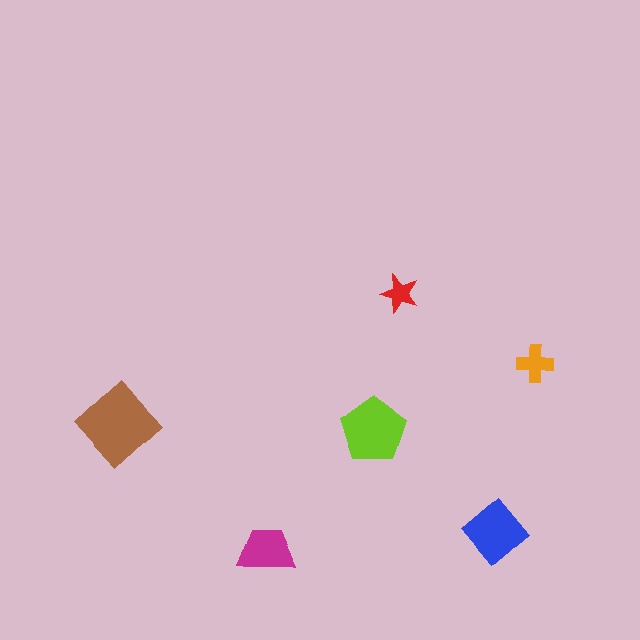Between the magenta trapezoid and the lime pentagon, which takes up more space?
The lime pentagon.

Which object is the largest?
The brown diamond.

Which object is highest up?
The red star is topmost.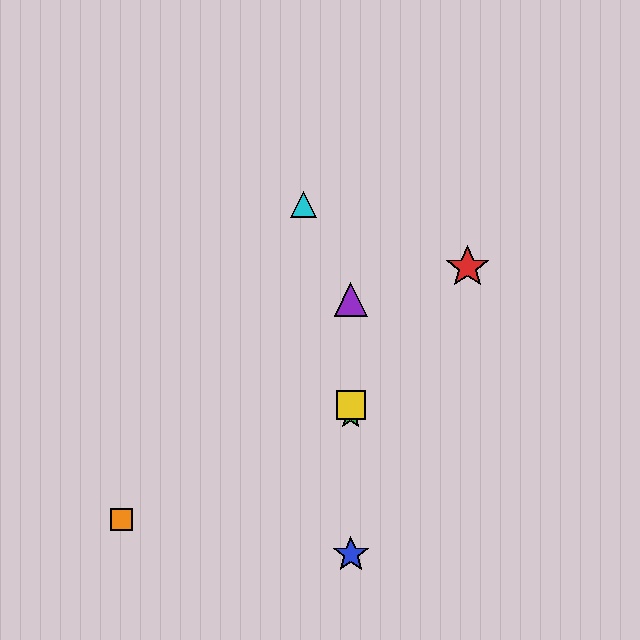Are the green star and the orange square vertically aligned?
No, the green star is at x≈351 and the orange square is at x≈121.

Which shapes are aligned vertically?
The blue star, the green star, the yellow square, the purple triangle are aligned vertically.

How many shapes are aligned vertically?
4 shapes (the blue star, the green star, the yellow square, the purple triangle) are aligned vertically.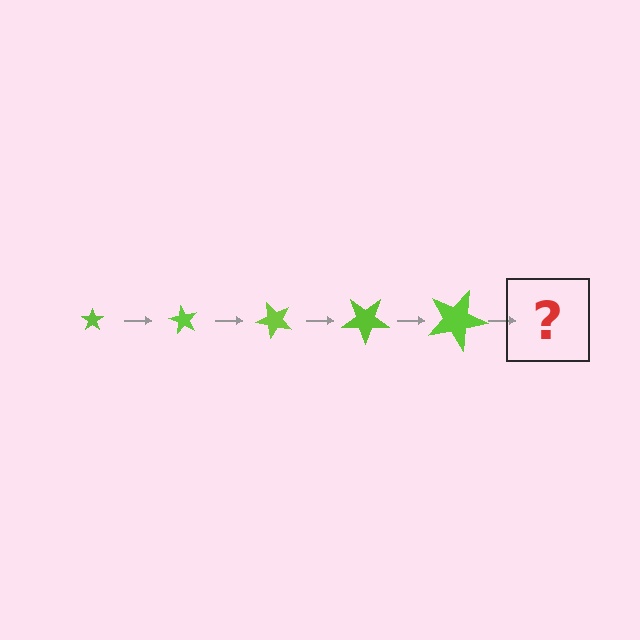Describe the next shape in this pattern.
It should be a star, larger than the previous one and rotated 300 degrees from the start.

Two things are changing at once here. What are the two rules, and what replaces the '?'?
The two rules are that the star grows larger each step and it rotates 60 degrees each step. The '?' should be a star, larger than the previous one and rotated 300 degrees from the start.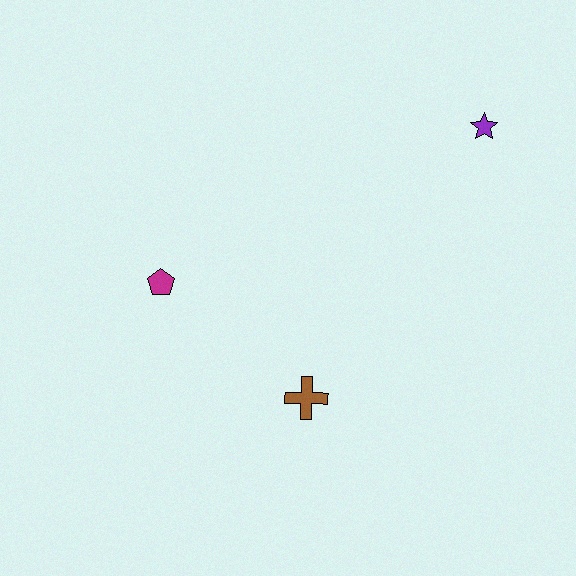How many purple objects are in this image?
There is 1 purple object.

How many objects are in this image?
There are 3 objects.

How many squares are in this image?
There are no squares.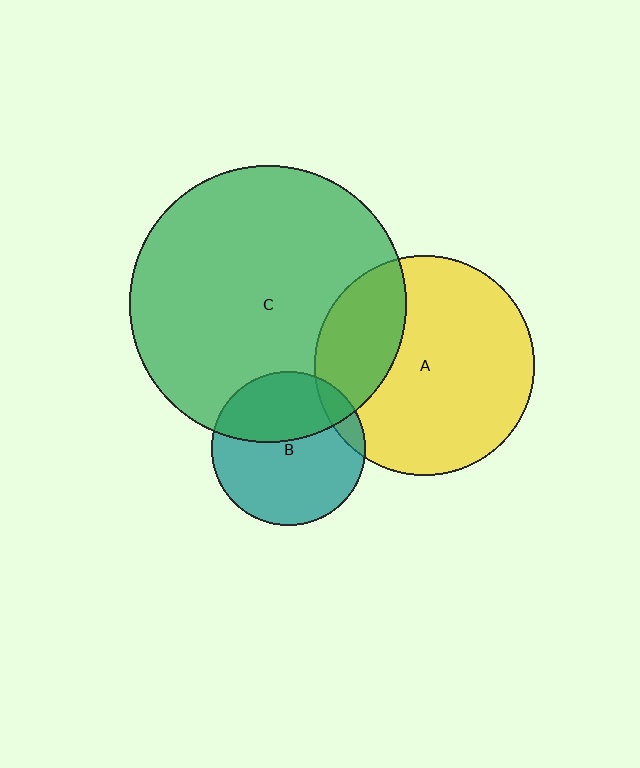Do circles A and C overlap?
Yes.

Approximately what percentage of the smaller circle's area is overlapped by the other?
Approximately 25%.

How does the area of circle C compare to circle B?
Approximately 3.2 times.